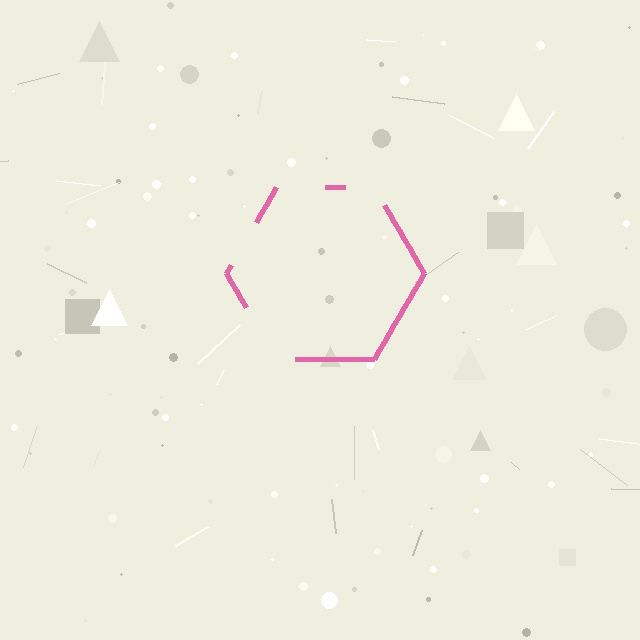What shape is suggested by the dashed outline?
The dashed outline suggests a hexagon.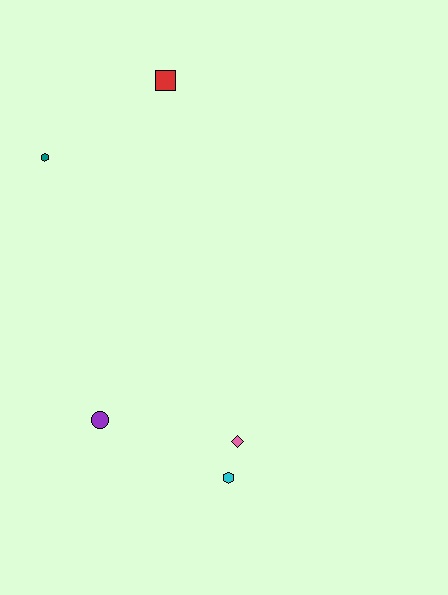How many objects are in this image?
There are 5 objects.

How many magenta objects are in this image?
There are no magenta objects.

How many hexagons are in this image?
There are 2 hexagons.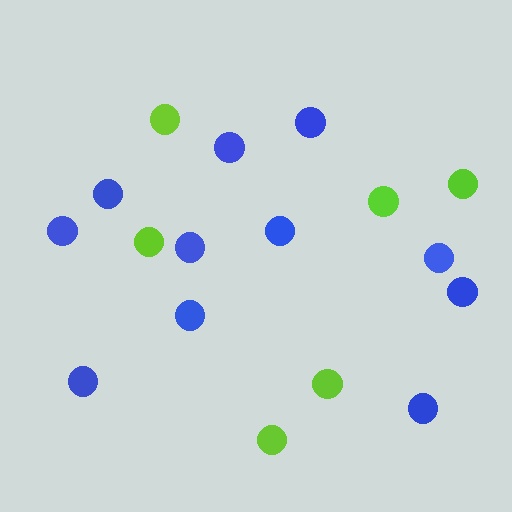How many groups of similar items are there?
There are 2 groups: one group of lime circles (6) and one group of blue circles (11).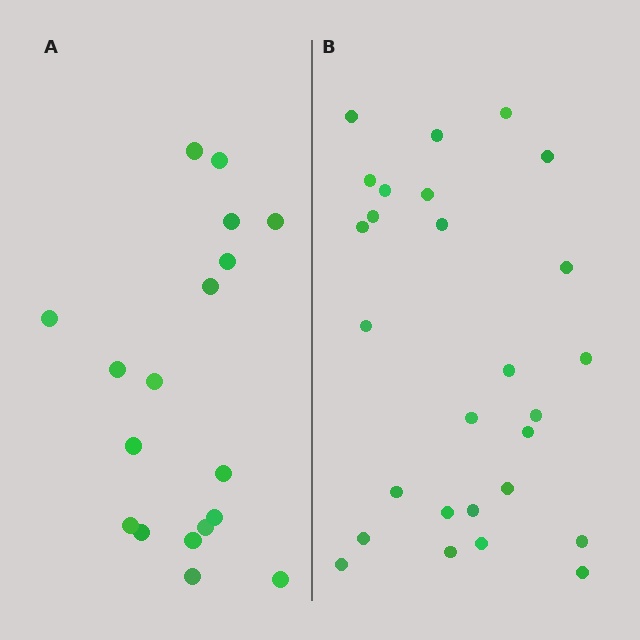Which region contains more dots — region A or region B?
Region B (the right region) has more dots.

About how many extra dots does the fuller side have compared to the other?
Region B has roughly 8 or so more dots than region A.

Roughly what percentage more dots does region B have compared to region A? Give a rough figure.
About 50% more.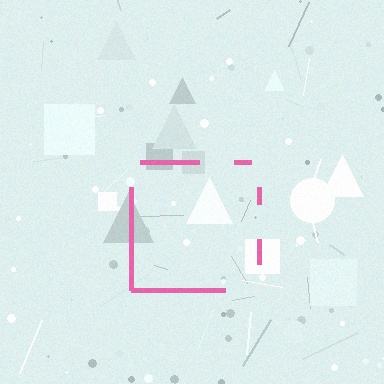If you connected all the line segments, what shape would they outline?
They would outline a square.